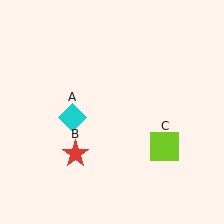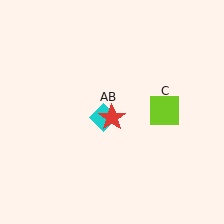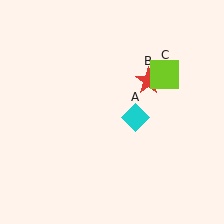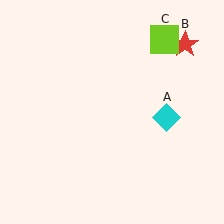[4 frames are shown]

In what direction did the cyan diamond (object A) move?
The cyan diamond (object A) moved right.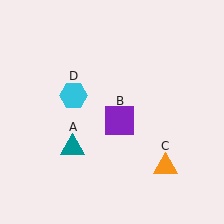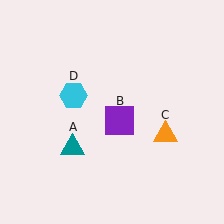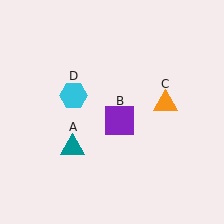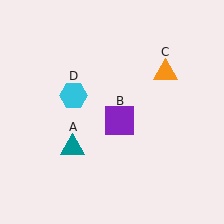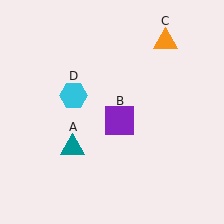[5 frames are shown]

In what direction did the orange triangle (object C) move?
The orange triangle (object C) moved up.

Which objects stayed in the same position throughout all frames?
Teal triangle (object A) and purple square (object B) and cyan hexagon (object D) remained stationary.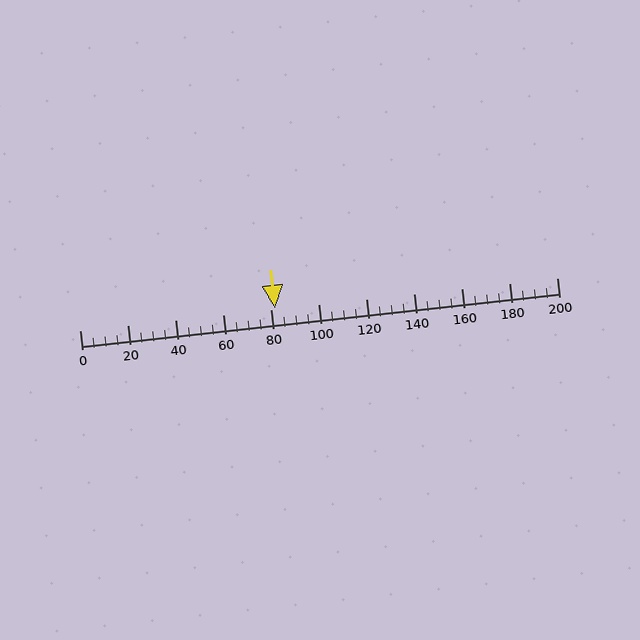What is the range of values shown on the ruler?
The ruler shows values from 0 to 200.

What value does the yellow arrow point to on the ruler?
The yellow arrow points to approximately 82.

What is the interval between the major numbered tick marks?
The major tick marks are spaced 20 units apart.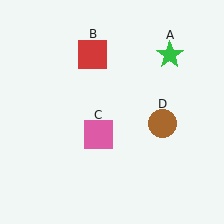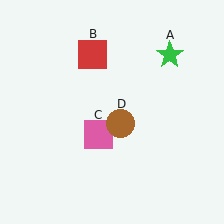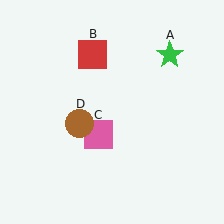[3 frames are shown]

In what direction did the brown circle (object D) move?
The brown circle (object D) moved left.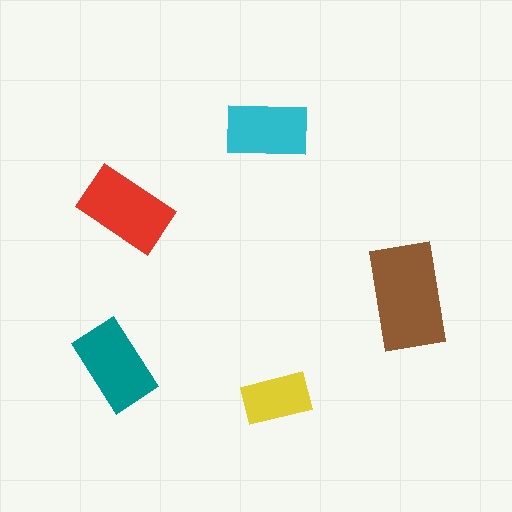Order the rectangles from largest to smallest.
the brown one, the red one, the teal one, the cyan one, the yellow one.